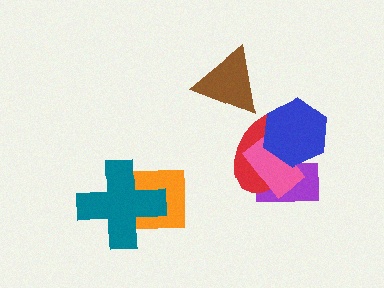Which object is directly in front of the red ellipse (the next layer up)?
The pink rectangle is directly in front of the red ellipse.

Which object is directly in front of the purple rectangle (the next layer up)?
The red ellipse is directly in front of the purple rectangle.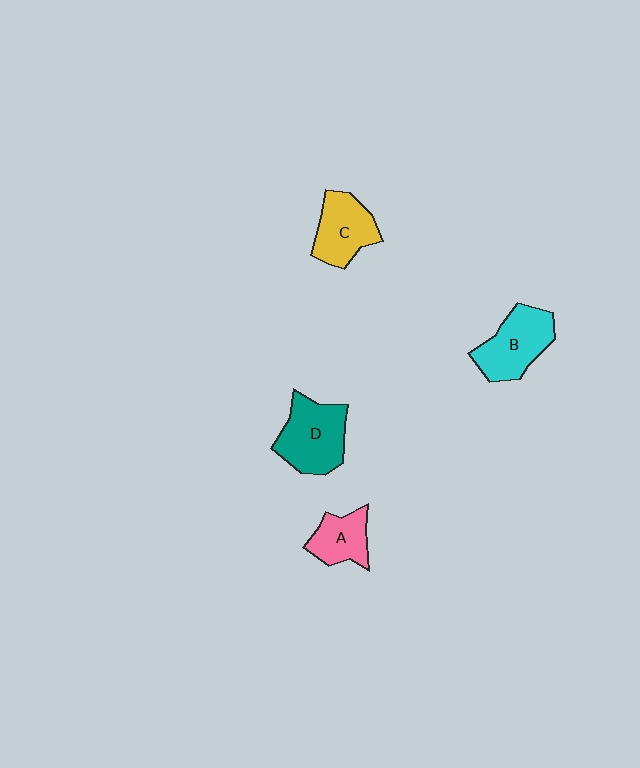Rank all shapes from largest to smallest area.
From largest to smallest: D (teal), B (cyan), C (yellow), A (pink).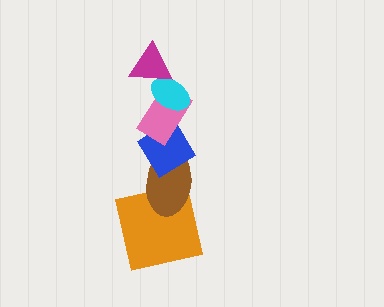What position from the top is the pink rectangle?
The pink rectangle is 3rd from the top.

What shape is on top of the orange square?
The brown ellipse is on top of the orange square.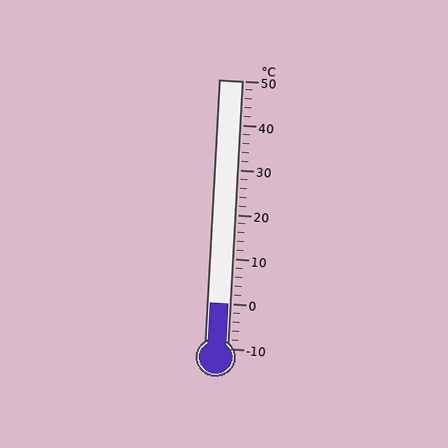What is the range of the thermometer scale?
The thermometer scale ranges from -10°C to 50°C.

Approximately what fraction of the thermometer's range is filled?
The thermometer is filled to approximately 15% of its range.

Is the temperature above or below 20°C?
The temperature is below 20°C.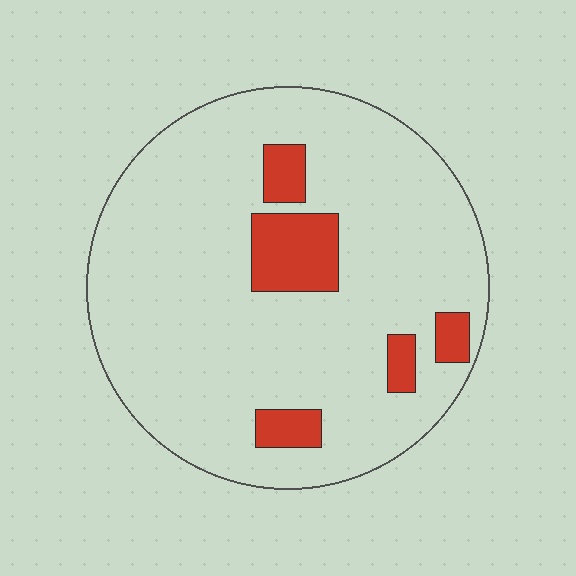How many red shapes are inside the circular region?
5.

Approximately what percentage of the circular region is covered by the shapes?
Approximately 10%.